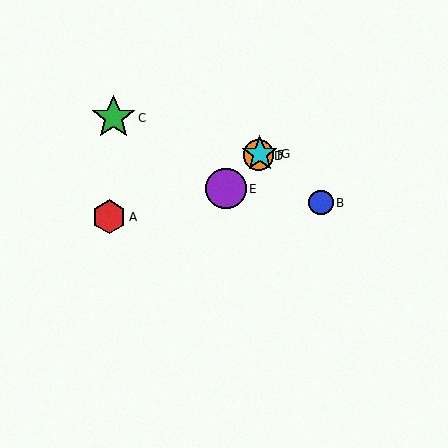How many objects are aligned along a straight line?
4 objects (D, E, F, G) are aligned along a straight line.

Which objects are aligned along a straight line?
Objects D, E, F, G are aligned along a straight line.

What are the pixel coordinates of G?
Object G is at (260, 154).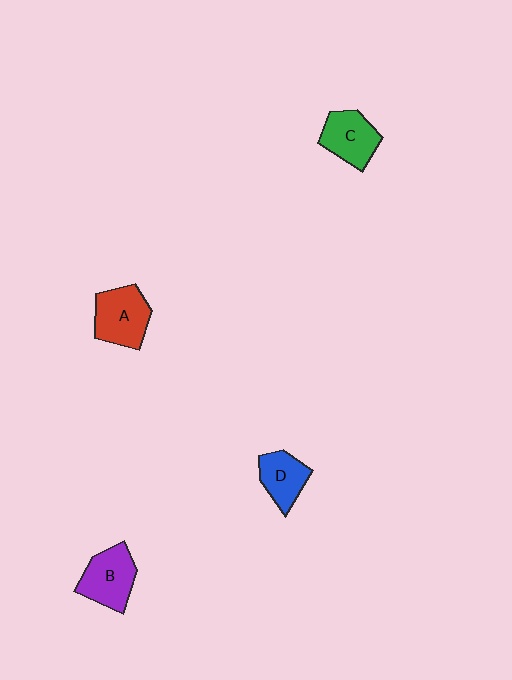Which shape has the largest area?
Shape A (red).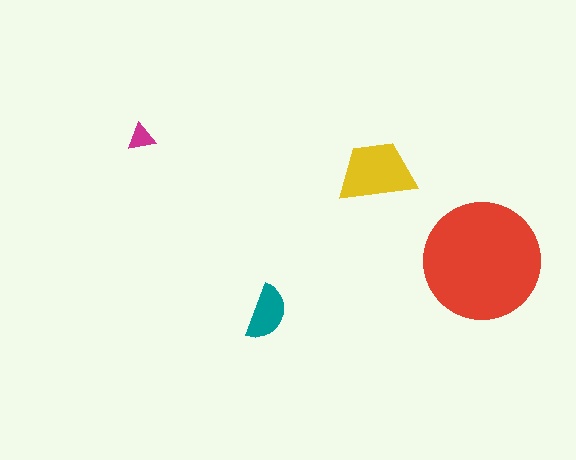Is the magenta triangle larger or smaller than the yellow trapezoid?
Smaller.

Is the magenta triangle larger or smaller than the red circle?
Smaller.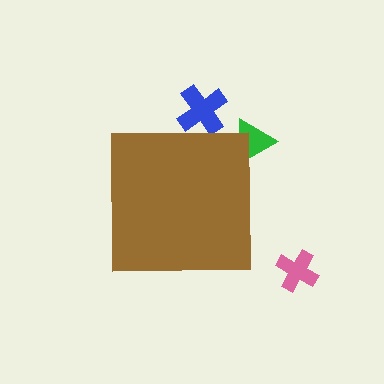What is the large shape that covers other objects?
A brown square.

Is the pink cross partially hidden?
No, the pink cross is fully visible.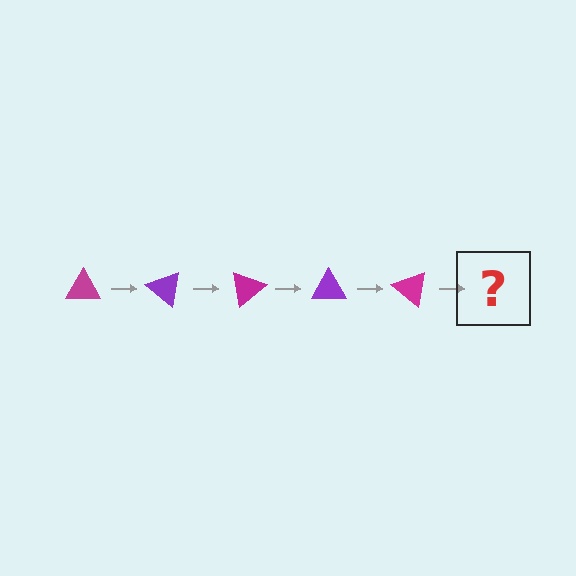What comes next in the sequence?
The next element should be a purple triangle, rotated 200 degrees from the start.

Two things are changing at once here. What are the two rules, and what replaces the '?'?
The two rules are that it rotates 40 degrees each step and the color cycles through magenta and purple. The '?' should be a purple triangle, rotated 200 degrees from the start.